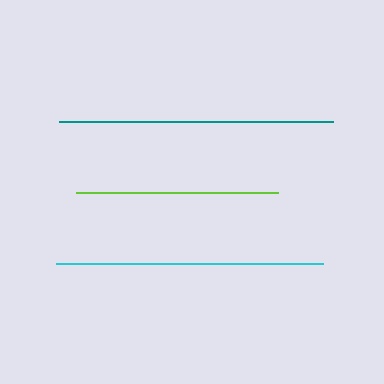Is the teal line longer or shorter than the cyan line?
The teal line is longer than the cyan line.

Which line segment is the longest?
The teal line is the longest at approximately 274 pixels.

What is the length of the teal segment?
The teal segment is approximately 274 pixels long.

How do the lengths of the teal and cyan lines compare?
The teal and cyan lines are approximately the same length.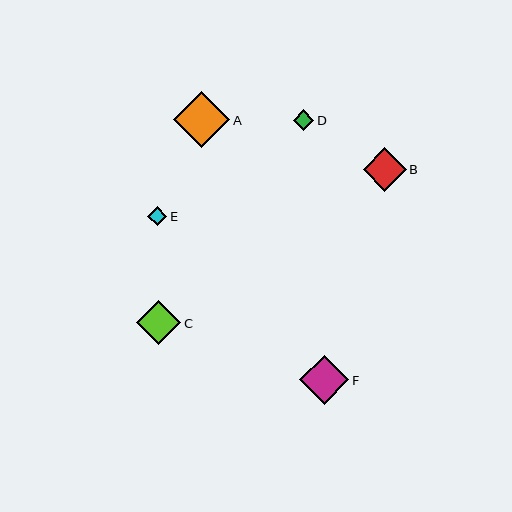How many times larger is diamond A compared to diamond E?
Diamond A is approximately 3.0 times the size of diamond E.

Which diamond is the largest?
Diamond A is the largest with a size of approximately 56 pixels.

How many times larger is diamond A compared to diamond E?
Diamond A is approximately 3.0 times the size of diamond E.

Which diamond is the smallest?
Diamond E is the smallest with a size of approximately 19 pixels.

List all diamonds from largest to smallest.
From largest to smallest: A, F, C, B, D, E.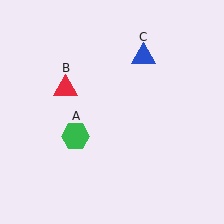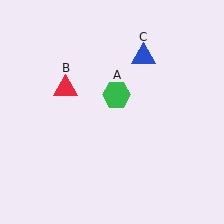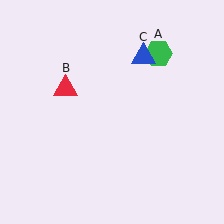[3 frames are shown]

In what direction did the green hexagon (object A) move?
The green hexagon (object A) moved up and to the right.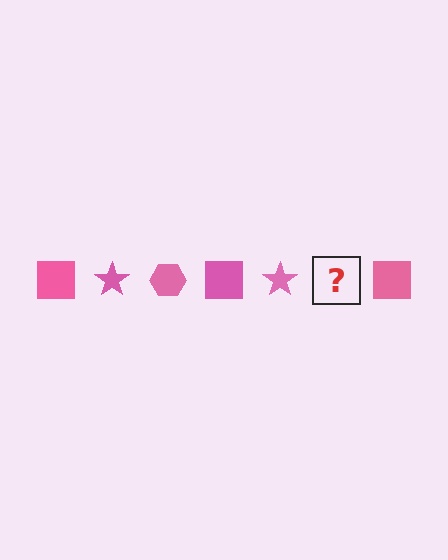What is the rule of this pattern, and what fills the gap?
The rule is that the pattern cycles through square, star, hexagon shapes in pink. The gap should be filled with a pink hexagon.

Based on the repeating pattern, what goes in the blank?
The blank should be a pink hexagon.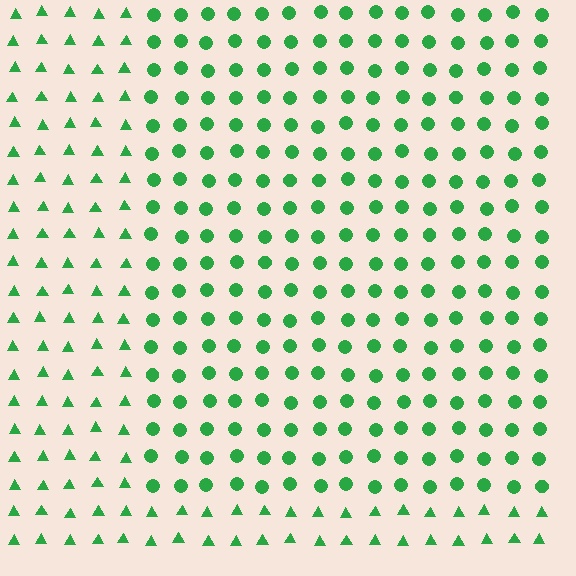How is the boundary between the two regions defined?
The boundary is defined by a change in element shape: circles inside vs. triangles outside. All elements share the same color and spacing.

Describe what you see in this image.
The image is filled with small green elements arranged in a uniform grid. A rectangle-shaped region contains circles, while the surrounding area contains triangles. The boundary is defined purely by the change in element shape.